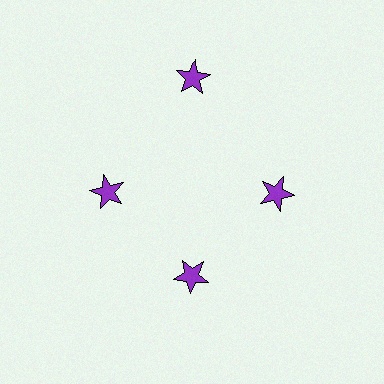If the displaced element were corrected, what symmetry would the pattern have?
It would have 4-fold rotational symmetry — the pattern would map onto itself every 90 degrees.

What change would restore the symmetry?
The symmetry would be restored by moving it inward, back onto the ring so that all 4 stars sit at equal angles and equal distance from the center.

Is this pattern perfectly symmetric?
No. The 4 purple stars are arranged in a ring, but one element near the 12 o'clock position is pushed outward from the center, breaking the 4-fold rotational symmetry.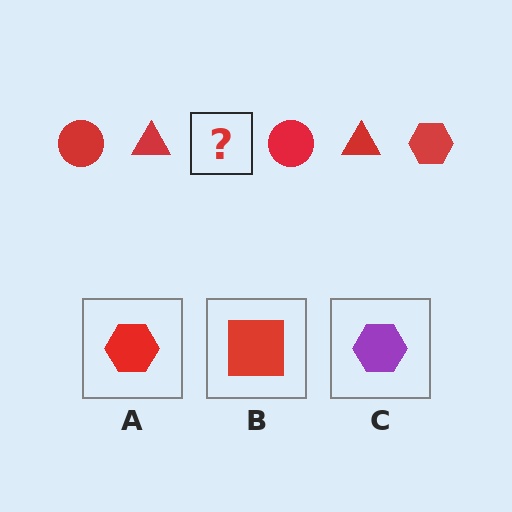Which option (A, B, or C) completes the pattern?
A.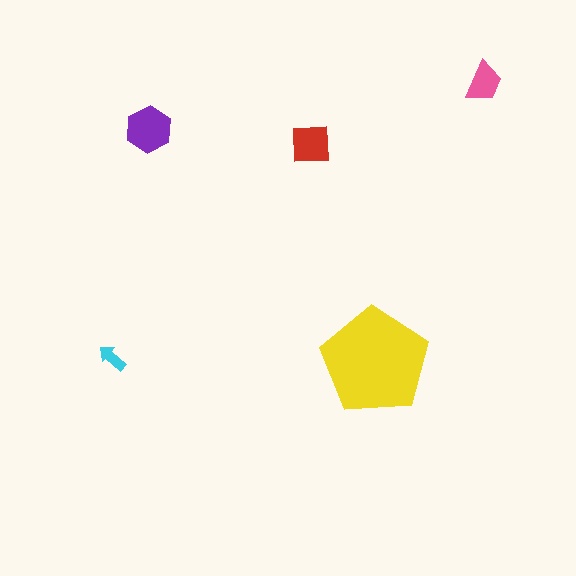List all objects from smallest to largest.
The cyan arrow, the pink trapezoid, the red square, the purple hexagon, the yellow pentagon.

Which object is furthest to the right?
The pink trapezoid is rightmost.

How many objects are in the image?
There are 5 objects in the image.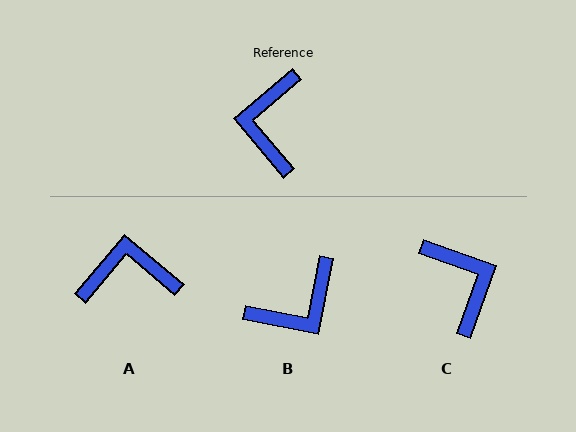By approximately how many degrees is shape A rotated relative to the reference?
Approximately 81 degrees clockwise.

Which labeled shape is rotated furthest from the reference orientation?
C, about 150 degrees away.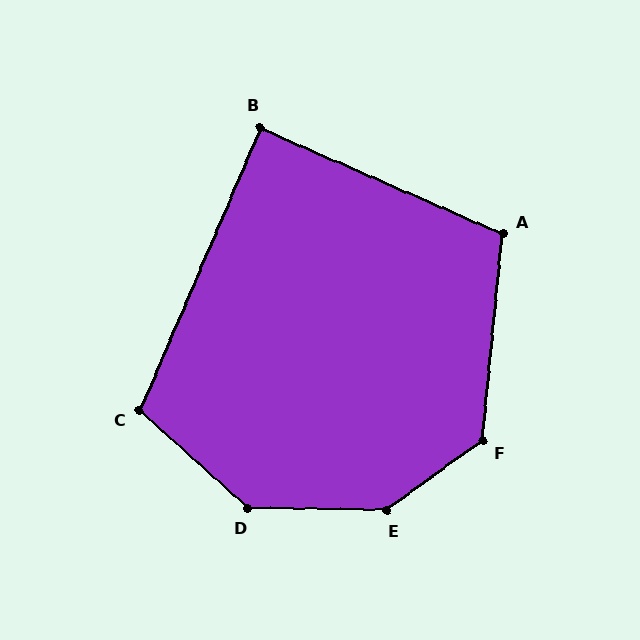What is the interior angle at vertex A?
Approximately 108 degrees (obtuse).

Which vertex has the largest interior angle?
E, at approximately 143 degrees.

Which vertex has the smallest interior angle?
B, at approximately 89 degrees.